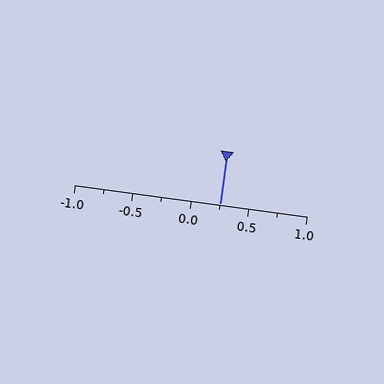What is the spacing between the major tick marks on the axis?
The major ticks are spaced 0.5 apart.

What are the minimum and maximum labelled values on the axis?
The axis runs from -1.0 to 1.0.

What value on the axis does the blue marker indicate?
The marker indicates approximately 0.25.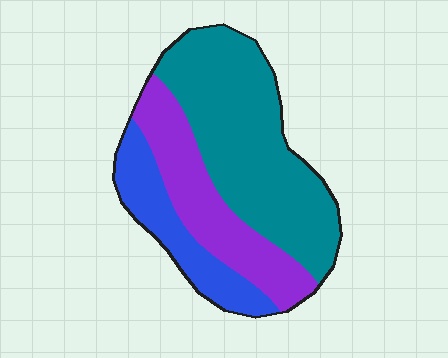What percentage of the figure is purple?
Purple covers 28% of the figure.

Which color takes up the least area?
Blue, at roughly 20%.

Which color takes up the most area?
Teal, at roughly 50%.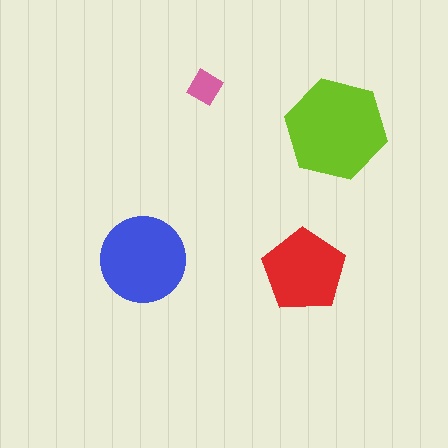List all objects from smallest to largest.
The pink diamond, the red pentagon, the blue circle, the lime hexagon.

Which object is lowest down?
The red pentagon is bottommost.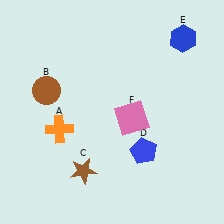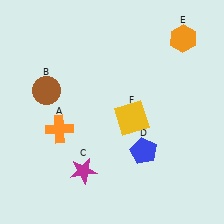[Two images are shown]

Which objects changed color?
C changed from brown to magenta. E changed from blue to orange. F changed from pink to yellow.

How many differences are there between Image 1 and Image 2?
There are 3 differences between the two images.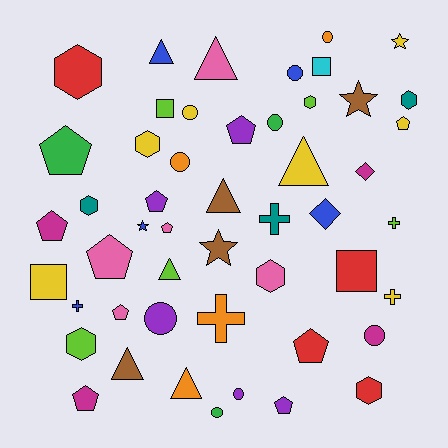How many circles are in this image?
There are 9 circles.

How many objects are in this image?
There are 50 objects.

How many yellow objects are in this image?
There are 7 yellow objects.